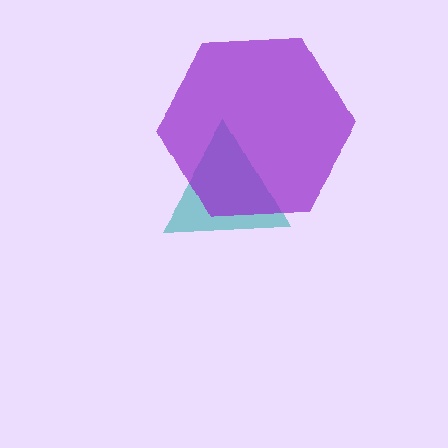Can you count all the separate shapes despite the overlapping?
Yes, there are 2 separate shapes.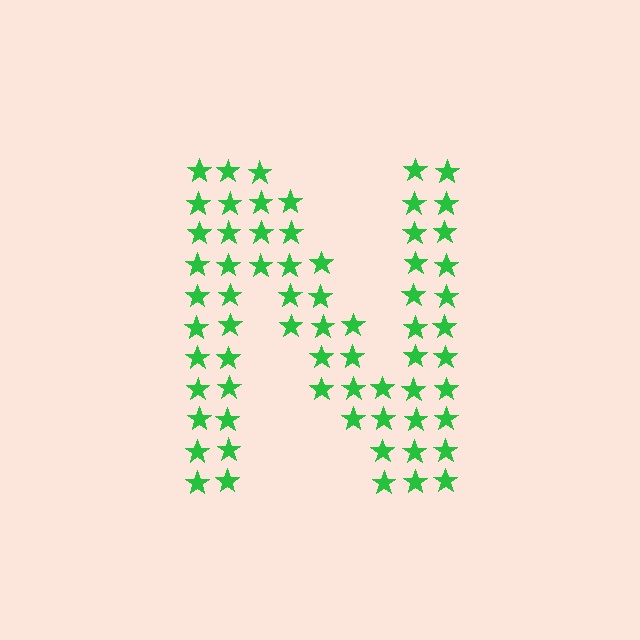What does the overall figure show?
The overall figure shows the letter N.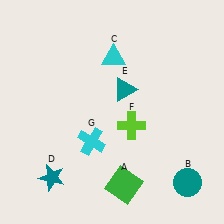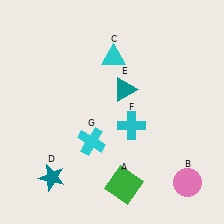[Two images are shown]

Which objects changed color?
B changed from teal to pink. F changed from lime to cyan.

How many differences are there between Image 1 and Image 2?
There are 2 differences between the two images.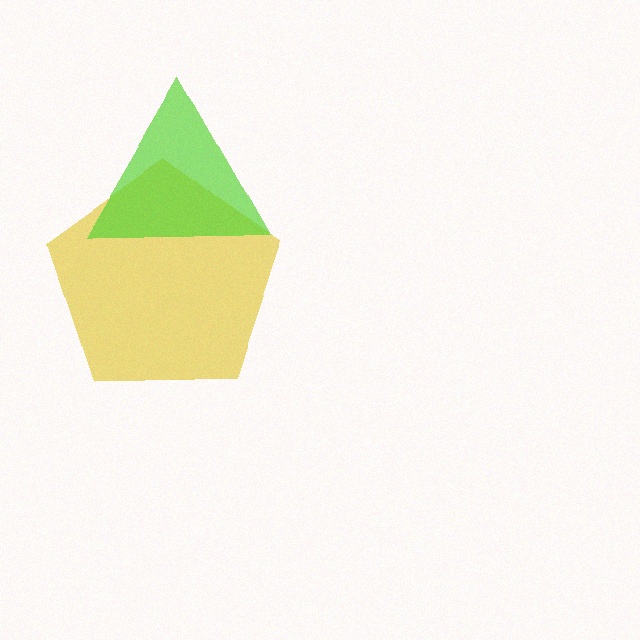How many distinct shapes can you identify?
There are 2 distinct shapes: a yellow pentagon, a lime triangle.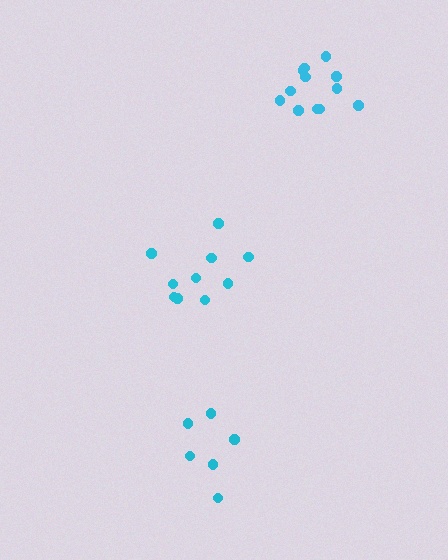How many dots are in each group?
Group 1: 6 dots, Group 2: 12 dots, Group 3: 10 dots (28 total).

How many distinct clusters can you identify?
There are 3 distinct clusters.